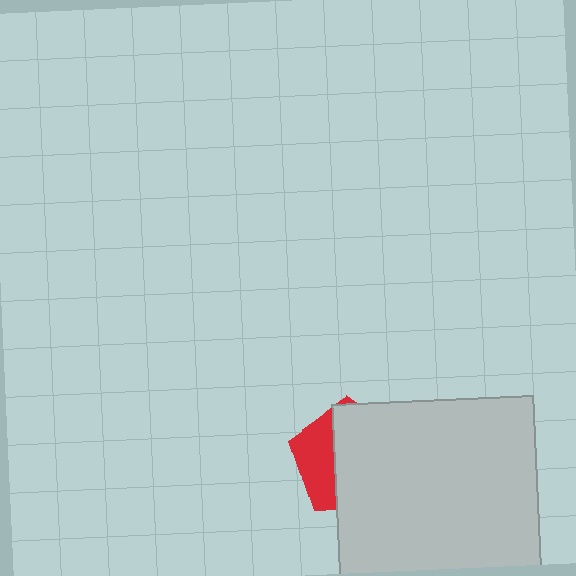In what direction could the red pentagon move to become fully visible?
The red pentagon could move left. That would shift it out from behind the light gray square entirely.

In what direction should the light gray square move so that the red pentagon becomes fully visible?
The light gray square should move right. That is the shortest direction to clear the overlap and leave the red pentagon fully visible.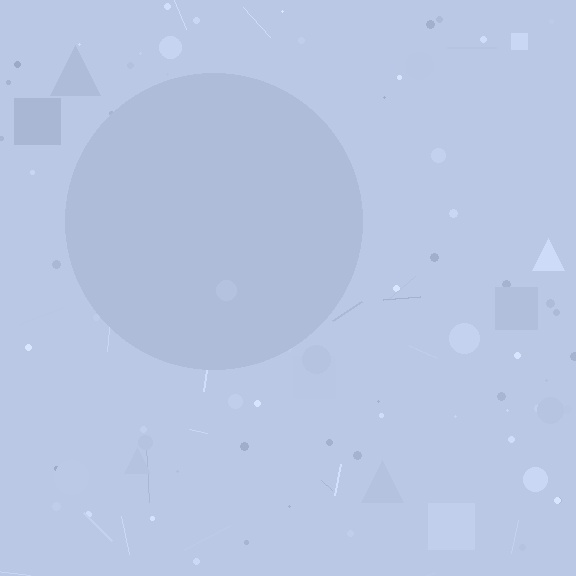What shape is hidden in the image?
A circle is hidden in the image.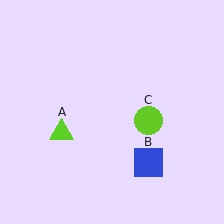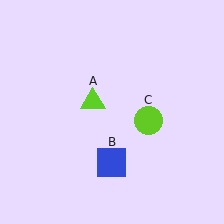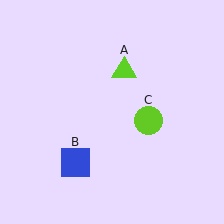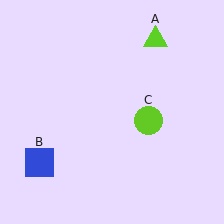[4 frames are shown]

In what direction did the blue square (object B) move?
The blue square (object B) moved left.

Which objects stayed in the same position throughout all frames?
Lime circle (object C) remained stationary.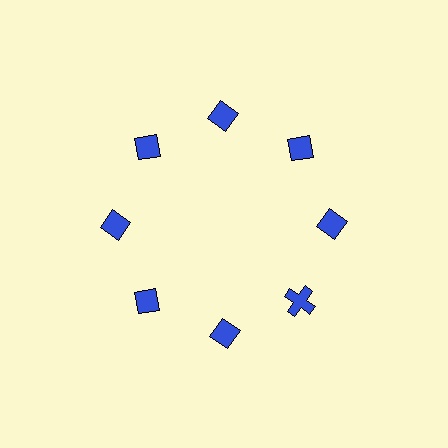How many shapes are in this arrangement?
There are 8 shapes arranged in a ring pattern.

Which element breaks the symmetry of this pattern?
The blue cross at roughly the 4 o'clock position breaks the symmetry. All other shapes are blue diamonds.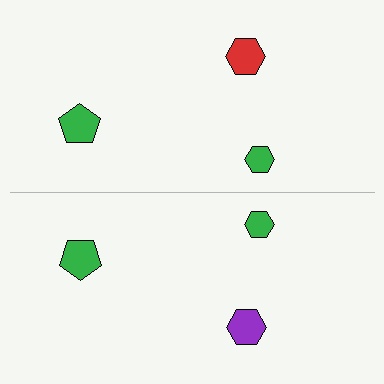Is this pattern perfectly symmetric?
No, the pattern is not perfectly symmetric. The purple hexagon on the bottom side breaks the symmetry — its mirror counterpart is red.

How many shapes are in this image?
There are 6 shapes in this image.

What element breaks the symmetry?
The purple hexagon on the bottom side breaks the symmetry — its mirror counterpart is red.